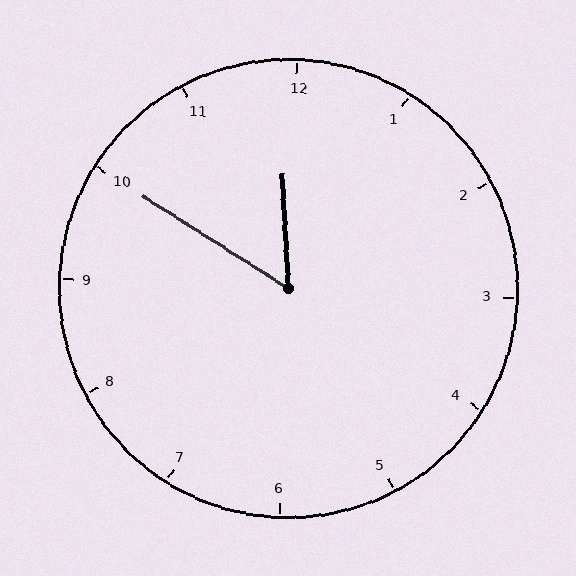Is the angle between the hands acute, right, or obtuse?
It is acute.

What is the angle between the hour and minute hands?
Approximately 55 degrees.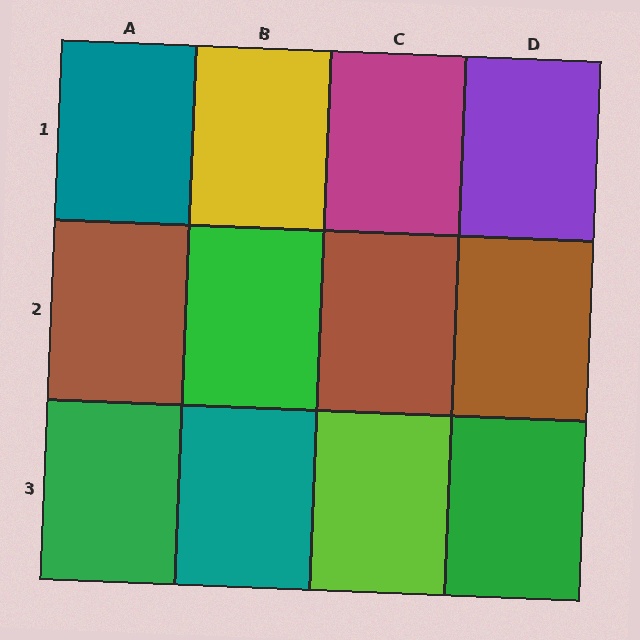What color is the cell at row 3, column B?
Teal.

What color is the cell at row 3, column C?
Lime.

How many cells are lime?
1 cell is lime.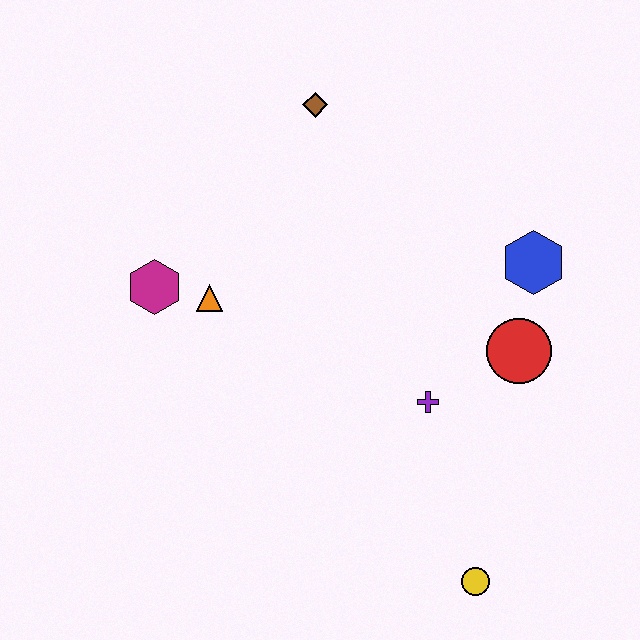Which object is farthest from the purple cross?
The brown diamond is farthest from the purple cross.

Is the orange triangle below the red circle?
No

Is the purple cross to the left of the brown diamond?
No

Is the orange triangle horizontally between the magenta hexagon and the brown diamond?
Yes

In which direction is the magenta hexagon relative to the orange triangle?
The magenta hexagon is to the left of the orange triangle.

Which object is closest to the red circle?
The blue hexagon is closest to the red circle.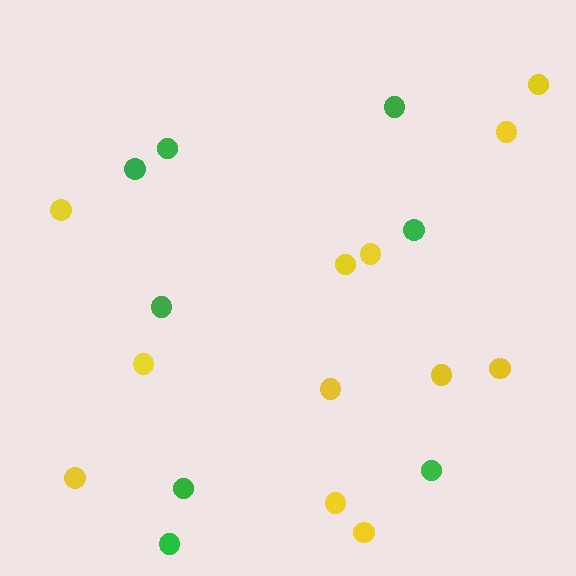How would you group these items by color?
There are 2 groups: one group of green circles (8) and one group of yellow circles (12).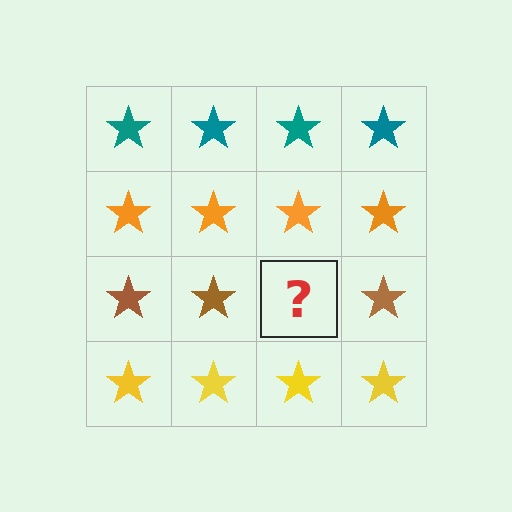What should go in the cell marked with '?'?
The missing cell should contain a brown star.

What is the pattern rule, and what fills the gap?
The rule is that each row has a consistent color. The gap should be filled with a brown star.